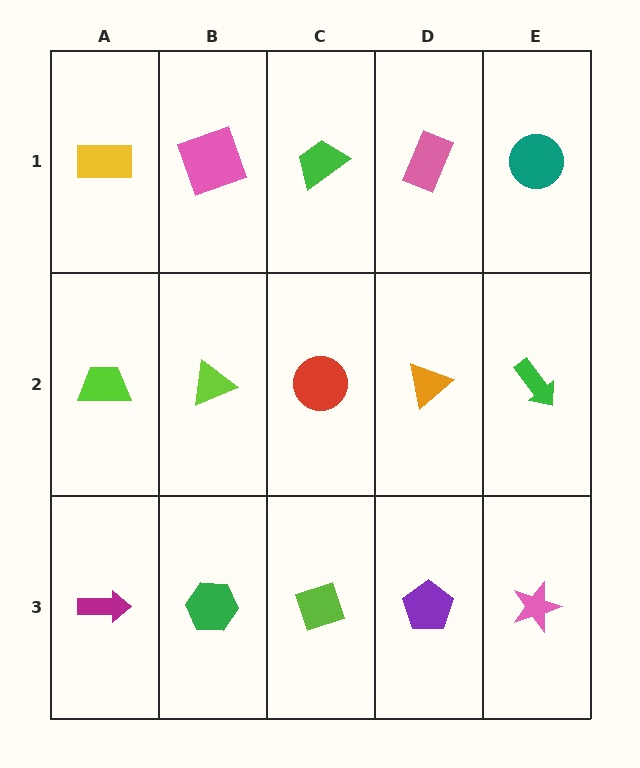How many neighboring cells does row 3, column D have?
3.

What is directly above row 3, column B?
A lime triangle.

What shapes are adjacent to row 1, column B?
A lime triangle (row 2, column B), a yellow rectangle (row 1, column A), a green trapezoid (row 1, column C).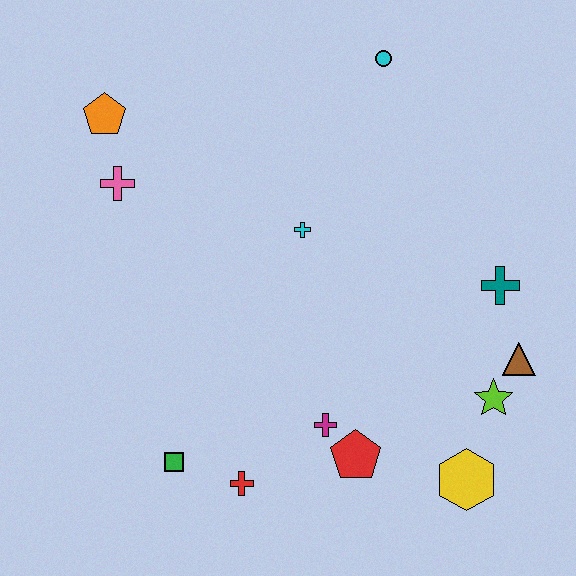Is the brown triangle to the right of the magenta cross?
Yes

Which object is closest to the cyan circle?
The cyan cross is closest to the cyan circle.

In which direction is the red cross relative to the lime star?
The red cross is to the left of the lime star.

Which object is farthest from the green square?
The cyan circle is farthest from the green square.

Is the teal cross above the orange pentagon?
No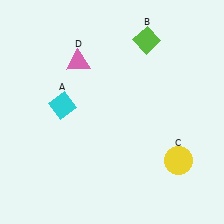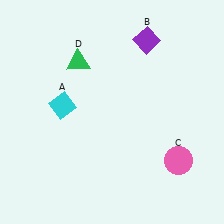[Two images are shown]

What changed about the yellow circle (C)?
In Image 1, C is yellow. In Image 2, it changed to pink.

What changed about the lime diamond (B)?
In Image 1, B is lime. In Image 2, it changed to purple.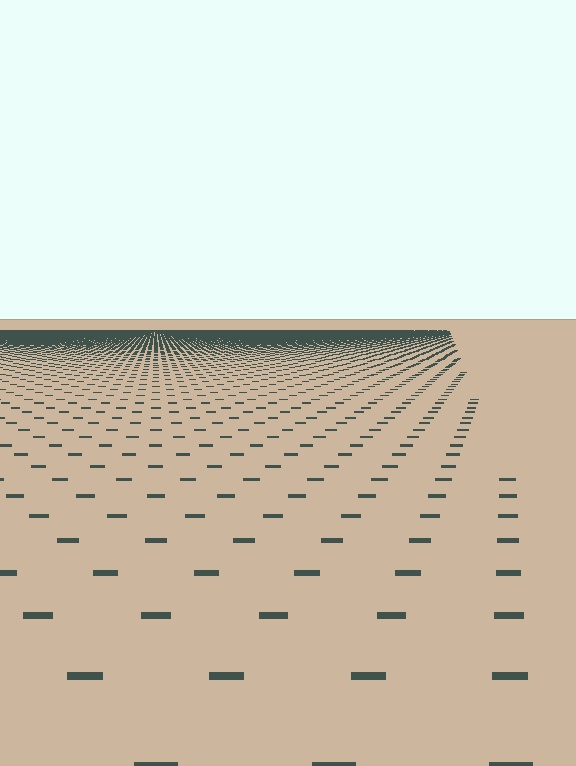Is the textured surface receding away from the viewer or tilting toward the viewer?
The surface is receding away from the viewer. Texture elements get smaller and denser toward the top.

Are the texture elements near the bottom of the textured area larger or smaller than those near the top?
Larger. Near the bottom, elements are closer to the viewer and appear at a bigger on-screen size.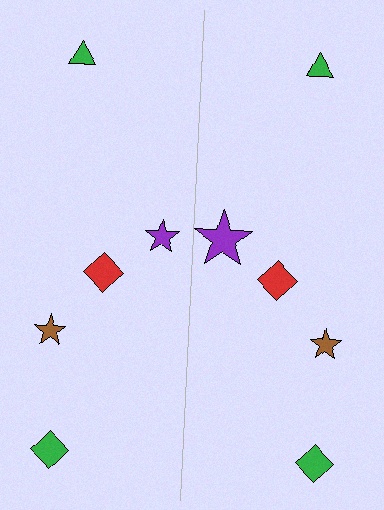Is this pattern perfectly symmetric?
No, the pattern is not perfectly symmetric. The purple star on the right side has a different size than its mirror counterpart.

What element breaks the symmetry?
The purple star on the right side has a different size than its mirror counterpart.